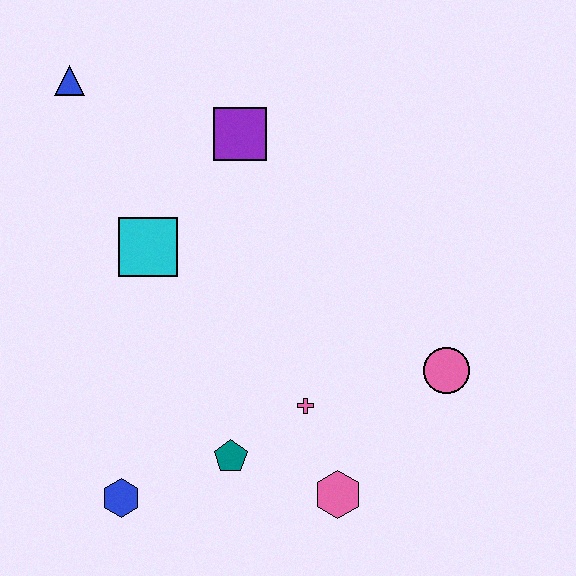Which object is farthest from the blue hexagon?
The blue triangle is farthest from the blue hexagon.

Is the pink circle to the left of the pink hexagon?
No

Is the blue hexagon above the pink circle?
No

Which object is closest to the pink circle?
The pink cross is closest to the pink circle.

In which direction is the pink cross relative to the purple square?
The pink cross is below the purple square.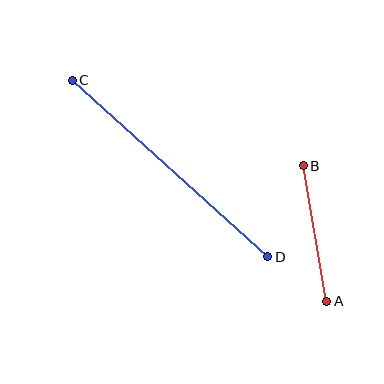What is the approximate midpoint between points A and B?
The midpoint is at approximately (315, 234) pixels.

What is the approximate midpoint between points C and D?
The midpoint is at approximately (170, 169) pixels.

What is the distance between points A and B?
The distance is approximately 138 pixels.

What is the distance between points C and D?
The distance is approximately 263 pixels.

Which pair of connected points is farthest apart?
Points C and D are farthest apart.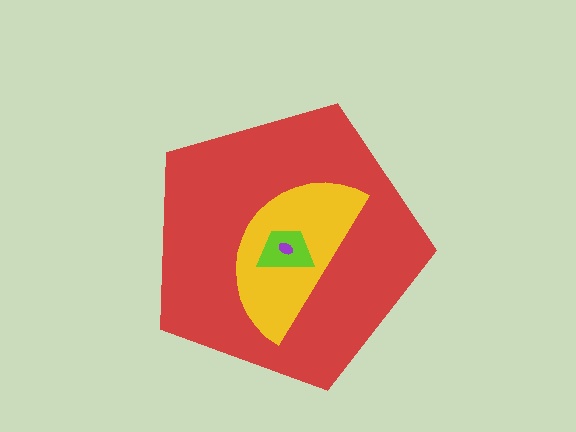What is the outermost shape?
The red pentagon.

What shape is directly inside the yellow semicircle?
The lime trapezoid.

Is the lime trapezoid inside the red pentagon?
Yes.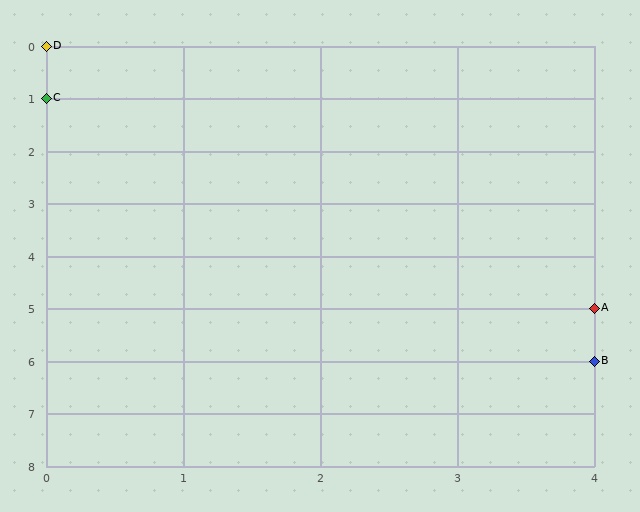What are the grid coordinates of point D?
Point D is at grid coordinates (0, 0).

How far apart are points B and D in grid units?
Points B and D are 4 columns and 6 rows apart (about 7.2 grid units diagonally).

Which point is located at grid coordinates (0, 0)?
Point D is at (0, 0).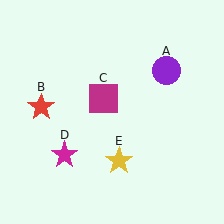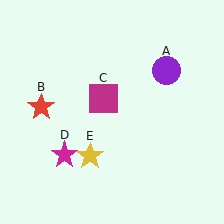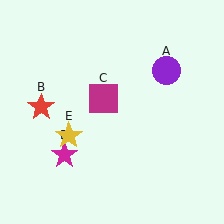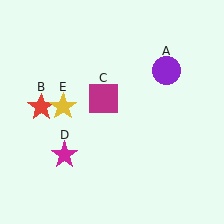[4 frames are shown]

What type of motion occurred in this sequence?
The yellow star (object E) rotated clockwise around the center of the scene.